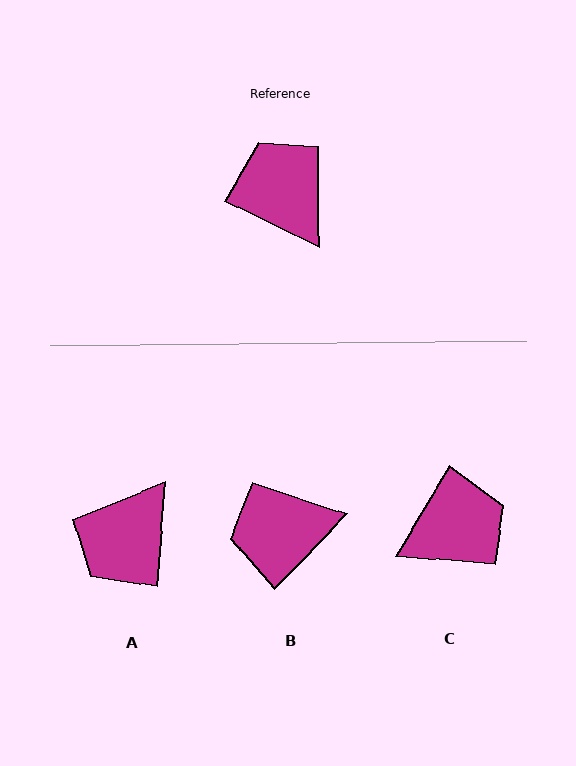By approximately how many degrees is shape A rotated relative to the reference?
Approximately 111 degrees counter-clockwise.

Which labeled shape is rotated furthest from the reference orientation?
A, about 111 degrees away.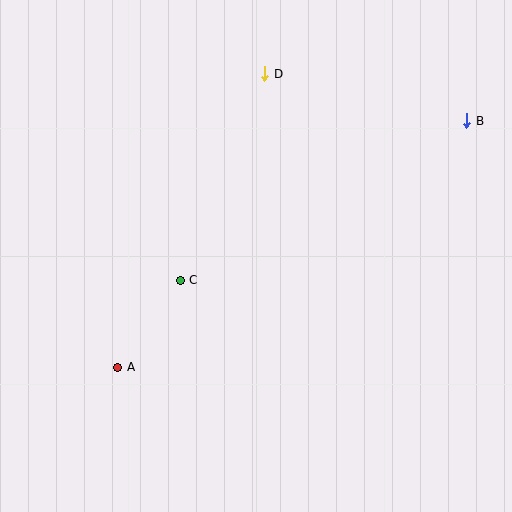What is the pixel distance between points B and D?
The distance between B and D is 207 pixels.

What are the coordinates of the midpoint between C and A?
The midpoint between C and A is at (149, 324).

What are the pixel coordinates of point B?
Point B is at (467, 121).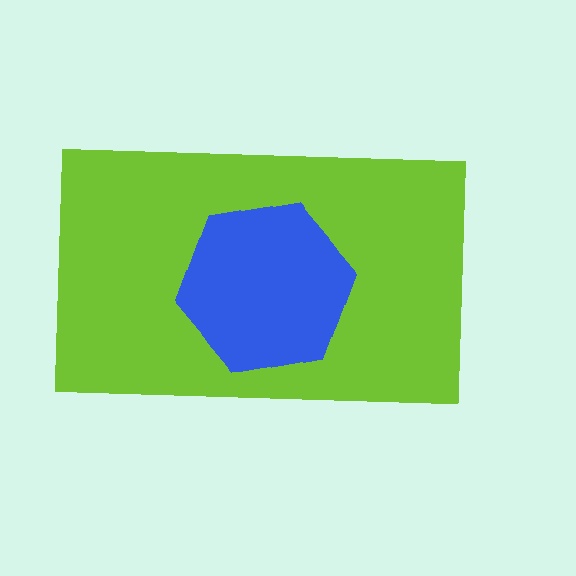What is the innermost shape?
The blue hexagon.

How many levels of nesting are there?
2.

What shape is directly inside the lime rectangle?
The blue hexagon.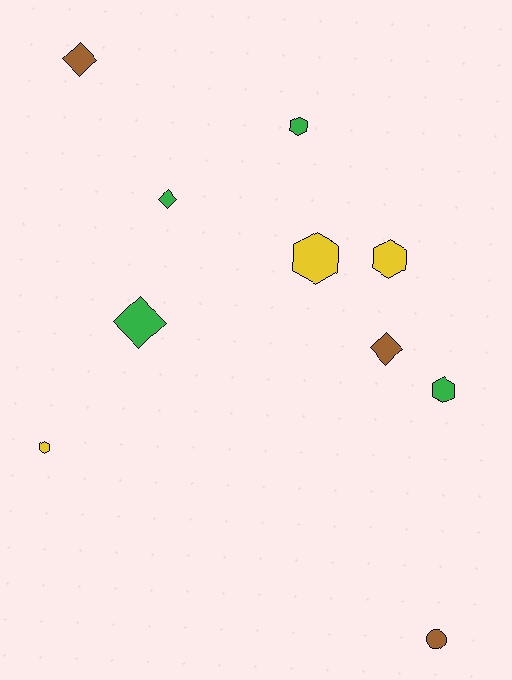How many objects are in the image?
There are 10 objects.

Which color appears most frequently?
Green, with 4 objects.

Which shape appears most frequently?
Hexagon, with 5 objects.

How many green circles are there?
There are no green circles.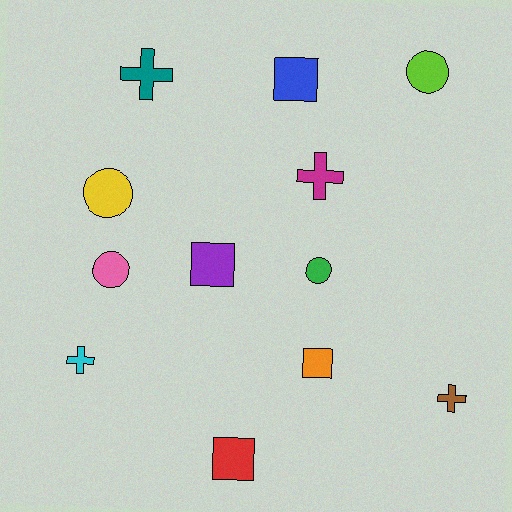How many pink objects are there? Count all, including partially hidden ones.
There is 1 pink object.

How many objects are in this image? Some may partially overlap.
There are 12 objects.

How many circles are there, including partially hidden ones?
There are 4 circles.